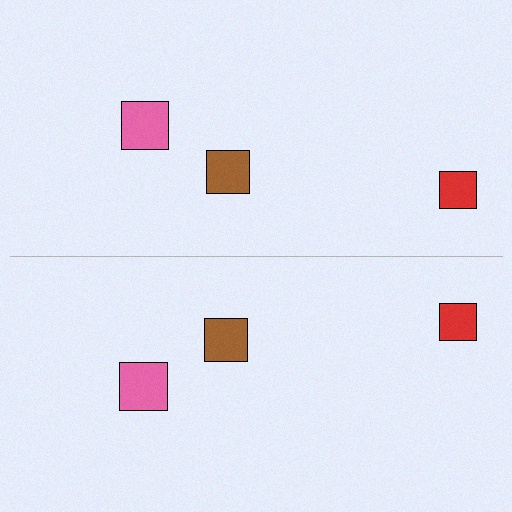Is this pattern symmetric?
Yes, this pattern has bilateral (reflection) symmetry.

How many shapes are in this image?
There are 6 shapes in this image.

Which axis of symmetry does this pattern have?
The pattern has a horizontal axis of symmetry running through the center of the image.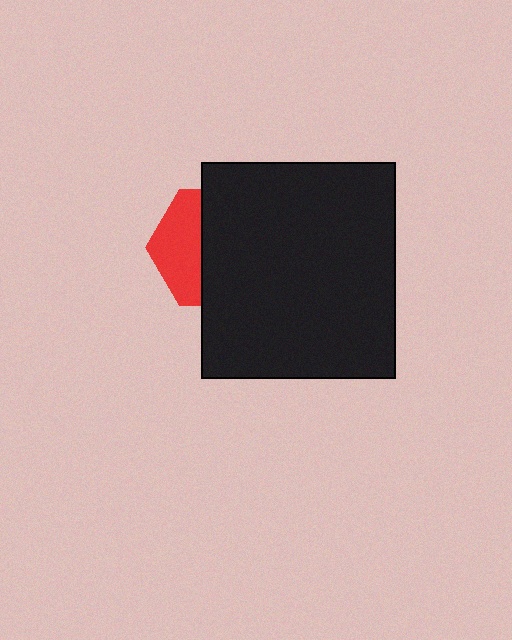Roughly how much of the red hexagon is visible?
A small part of it is visible (roughly 39%).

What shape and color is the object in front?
The object in front is a black rectangle.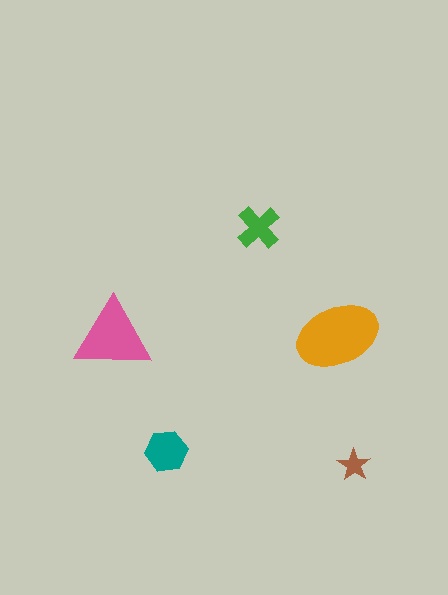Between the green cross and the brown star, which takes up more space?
The green cross.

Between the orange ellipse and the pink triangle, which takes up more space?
The orange ellipse.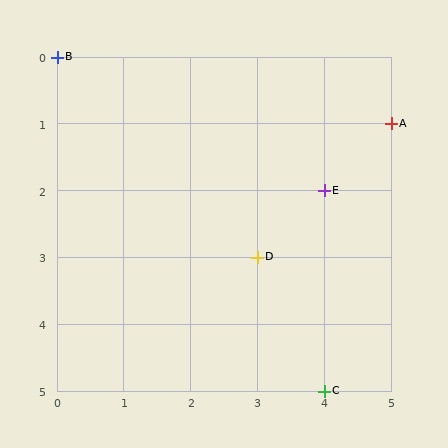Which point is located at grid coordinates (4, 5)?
Point C is at (4, 5).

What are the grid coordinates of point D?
Point D is at grid coordinates (3, 3).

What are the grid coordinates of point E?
Point E is at grid coordinates (4, 2).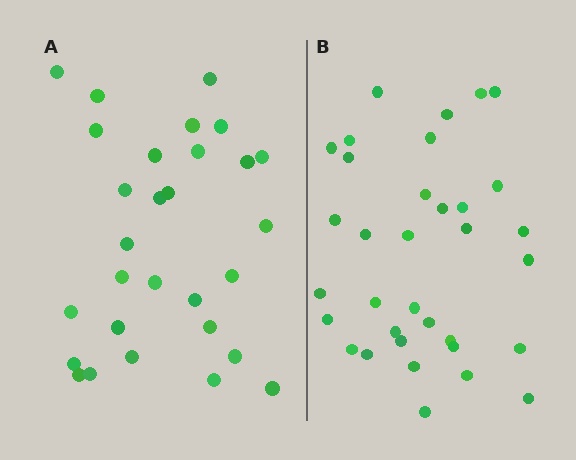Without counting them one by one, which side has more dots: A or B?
Region B (the right region) has more dots.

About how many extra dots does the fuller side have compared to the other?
Region B has about 5 more dots than region A.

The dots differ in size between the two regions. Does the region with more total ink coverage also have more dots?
No. Region A has more total ink coverage because its dots are larger, but region B actually contains more individual dots. Total area can be misleading — the number of items is what matters here.